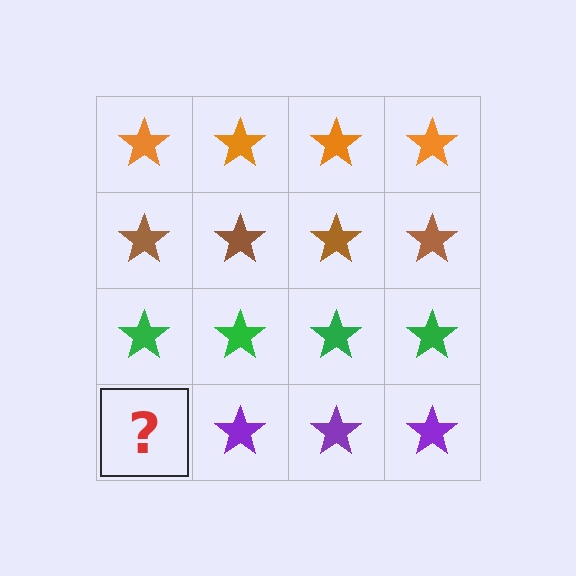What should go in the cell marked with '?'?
The missing cell should contain a purple star.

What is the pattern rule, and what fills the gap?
The rule is that each row has a consistent color. The gap should be filled with a purple star.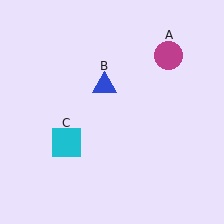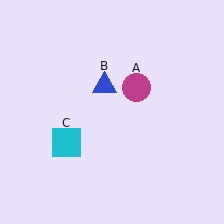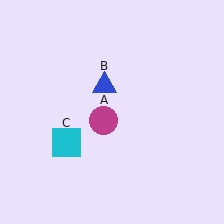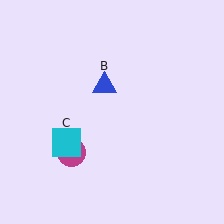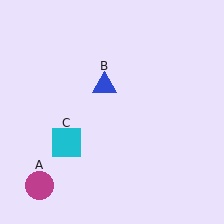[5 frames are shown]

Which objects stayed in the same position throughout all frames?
Blue triangle (object B) and cyan square (object C) remained stationary.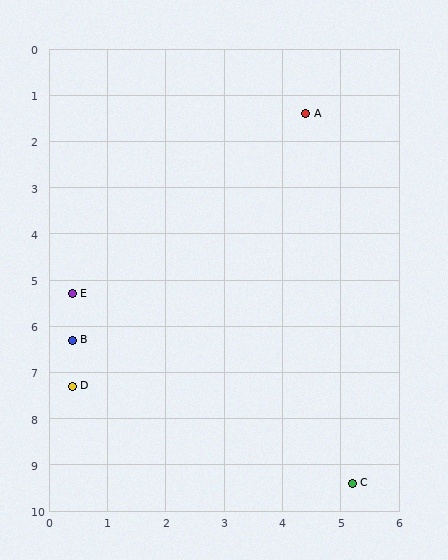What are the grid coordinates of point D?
Point D is at approximately (0.4, 7.3).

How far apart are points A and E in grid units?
Points A and E are about 5.6 grid units apart.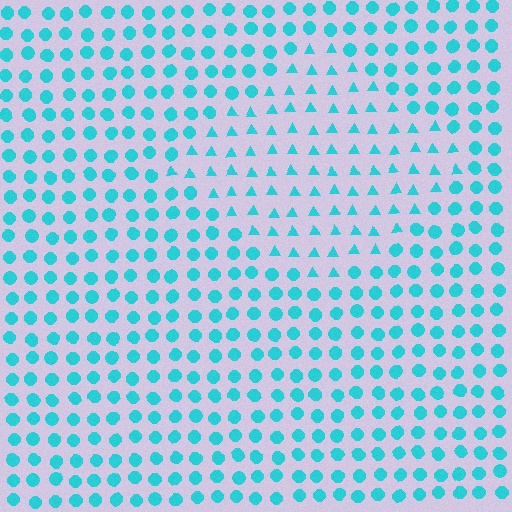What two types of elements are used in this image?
The image uses triangles inside the diamond region and circles outside it.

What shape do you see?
I see a diamond.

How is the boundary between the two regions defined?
The boundary is defined by a change in element shape: triangles inside vs. circles outside. All elements share the same color and spacing.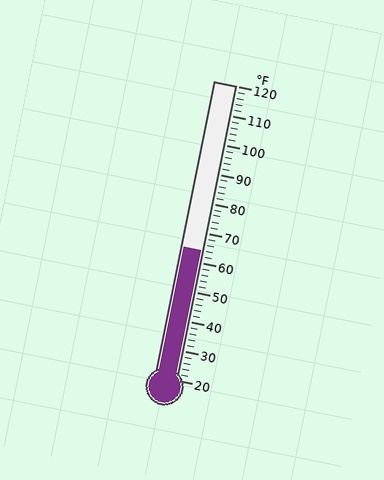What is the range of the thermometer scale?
The thermometer scale ranges from 20°F to 120°F.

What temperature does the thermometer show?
The thermometer shows approximately 64°F.